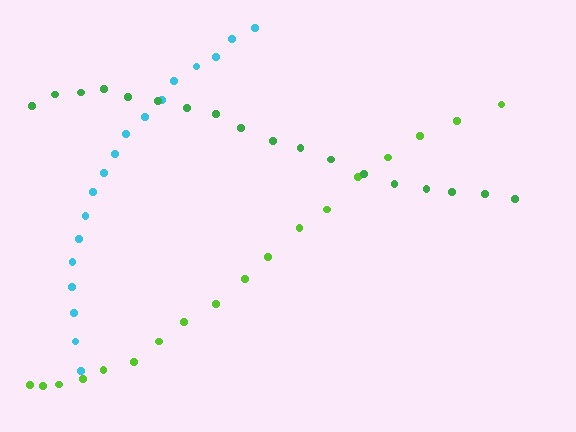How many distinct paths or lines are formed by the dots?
There are 3 distinct paths.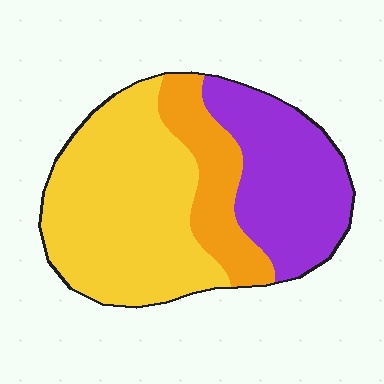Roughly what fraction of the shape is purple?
Purple covers roughly 30% of the shape.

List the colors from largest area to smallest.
From largest to smallest: yellow, purple, orange.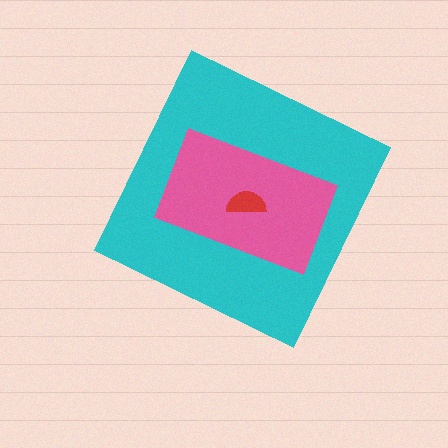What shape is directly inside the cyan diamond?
The pink rectangle.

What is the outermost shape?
The cyan diamond.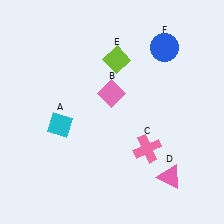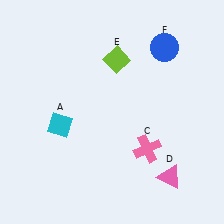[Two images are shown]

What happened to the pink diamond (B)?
The pink diamond (B) was removed in Image 2. It was in the top-left area of Image 1.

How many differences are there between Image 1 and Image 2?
There is 1 difference between the two images.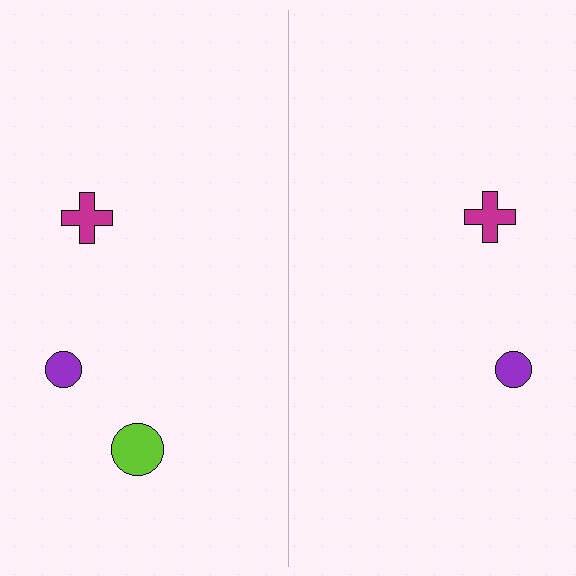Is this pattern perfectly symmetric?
No, the pattern is not perfectly symmetric. A lime circle is missing from the right side.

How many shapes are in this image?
There are 5 shapes in this image.